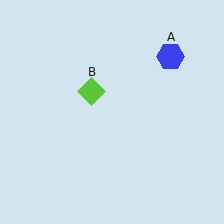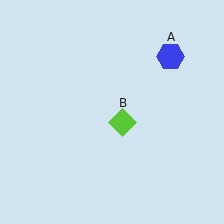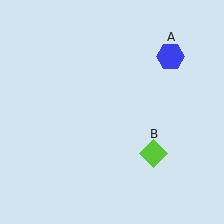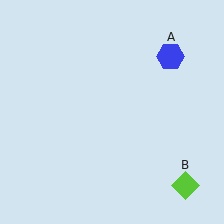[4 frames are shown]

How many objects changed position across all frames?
1 object changed position: lime diamond (object B).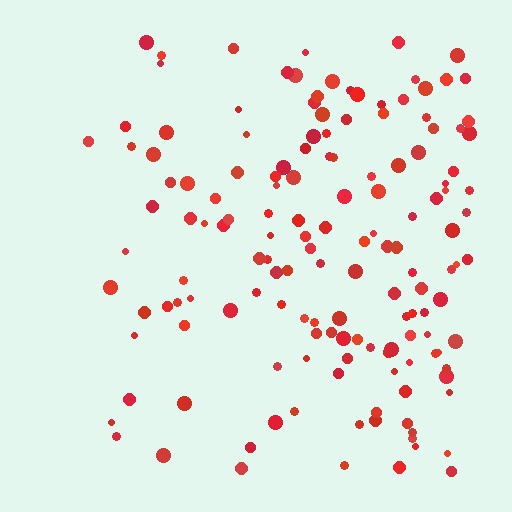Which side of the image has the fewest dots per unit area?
The left.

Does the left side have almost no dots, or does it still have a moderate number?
Still a moderate number, just noticeably fewer than the right.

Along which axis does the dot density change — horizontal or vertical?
Horizontal.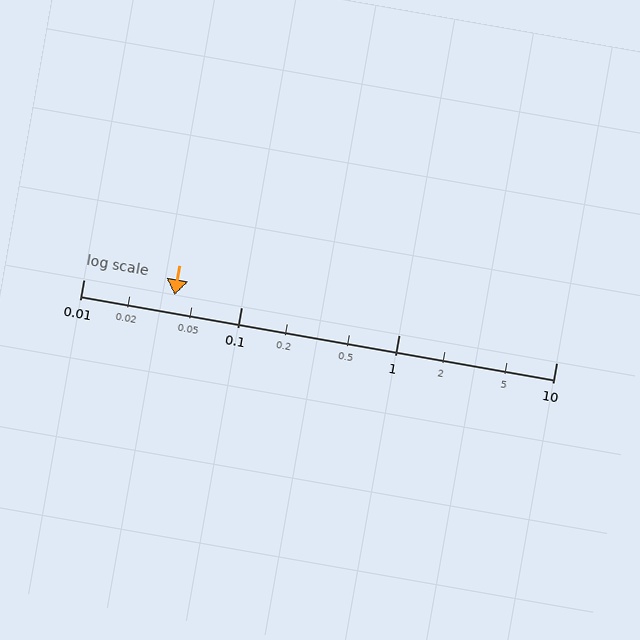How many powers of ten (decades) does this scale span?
The scale spans 3 decades, from 0.01 to 10.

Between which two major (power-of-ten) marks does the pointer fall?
The pointer is between 0.01 and 0.1.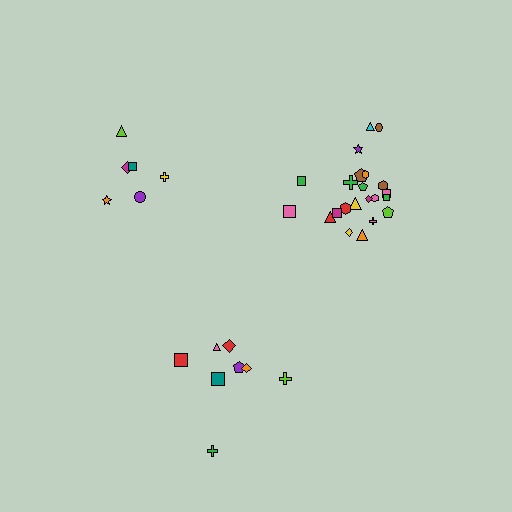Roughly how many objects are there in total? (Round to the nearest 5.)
Roughly 35 objects in total.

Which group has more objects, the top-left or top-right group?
The top-right group.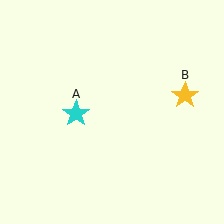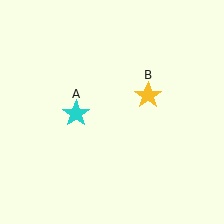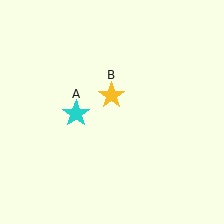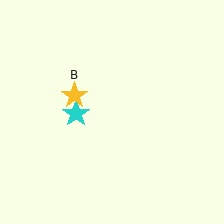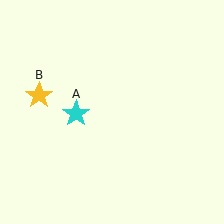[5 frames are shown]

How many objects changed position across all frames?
1 object changed position: yellow star (object B).